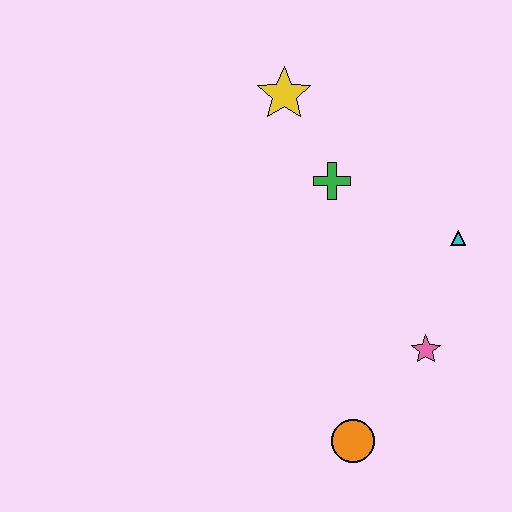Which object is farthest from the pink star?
The yellow star is farthest from the pink star.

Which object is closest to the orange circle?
The pink star is closest to the orange circle.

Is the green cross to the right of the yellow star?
Yes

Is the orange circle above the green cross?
No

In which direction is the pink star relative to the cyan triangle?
The pink star is below the cyan triangle.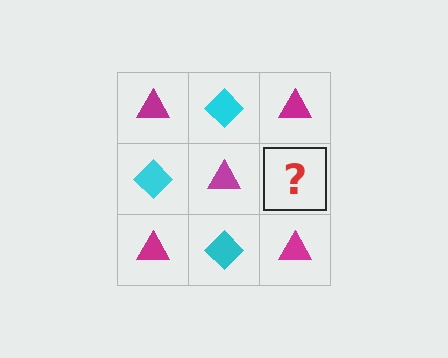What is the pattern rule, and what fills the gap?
The rule is that it alternates magenta triangle and cyan diamond in a checkerboard pattern. The gap should be filled with a cyan diamond.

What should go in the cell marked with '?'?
The missing cell should contain a cyan diamond.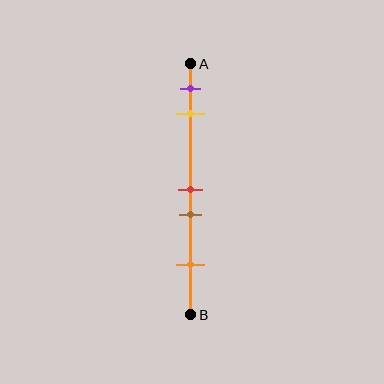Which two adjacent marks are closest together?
The red and brown marks are the closest adjacent pair.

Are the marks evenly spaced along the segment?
No, the marks are not evenly spaced.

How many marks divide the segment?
There are 5 marks dividing the segment.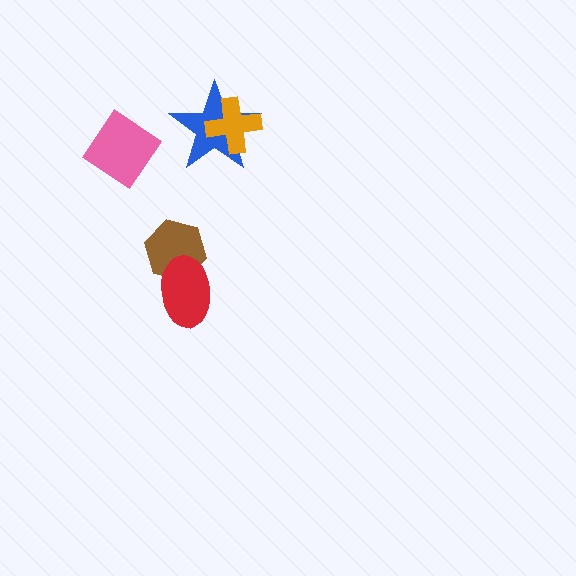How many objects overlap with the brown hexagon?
1 object overlaps with the brown hexagon.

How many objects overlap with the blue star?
1 object overlaps with the blue star.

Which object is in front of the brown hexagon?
The red ellipse is in front of the brown hexagon.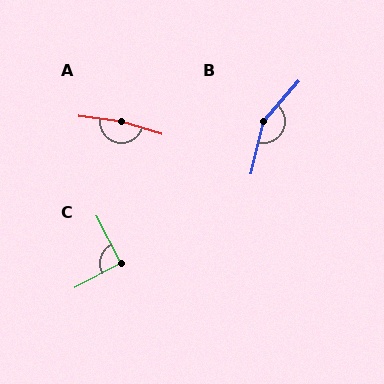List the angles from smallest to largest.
C (90°), B (153°), A (170°).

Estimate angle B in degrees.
Approximately 153 degrees.